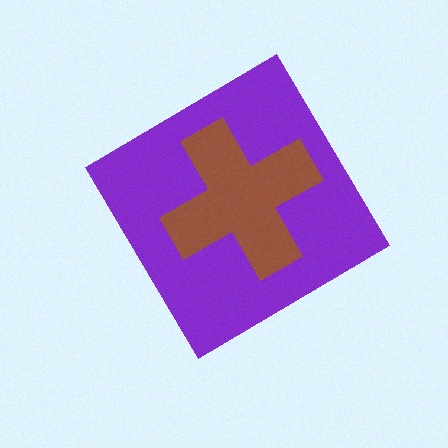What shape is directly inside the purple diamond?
The brown cross.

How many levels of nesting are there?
2.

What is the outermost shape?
The purple diamond.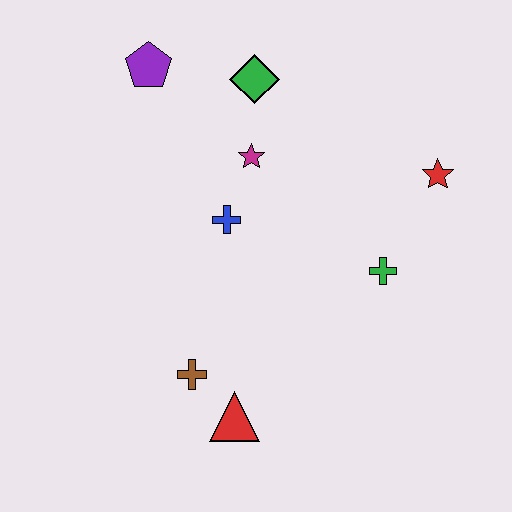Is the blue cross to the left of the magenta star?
Yes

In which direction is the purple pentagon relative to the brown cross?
The purple pentagon is above the brown cross.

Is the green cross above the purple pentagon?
No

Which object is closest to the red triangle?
The brown cross is closest to the red triangle.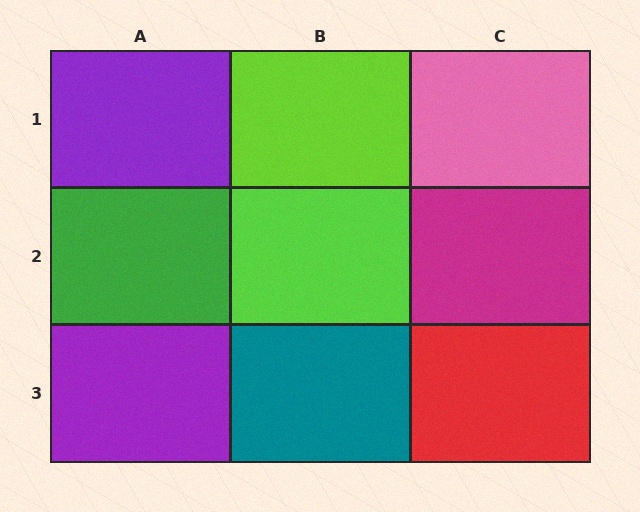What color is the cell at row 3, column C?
Red.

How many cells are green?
1 cell is green.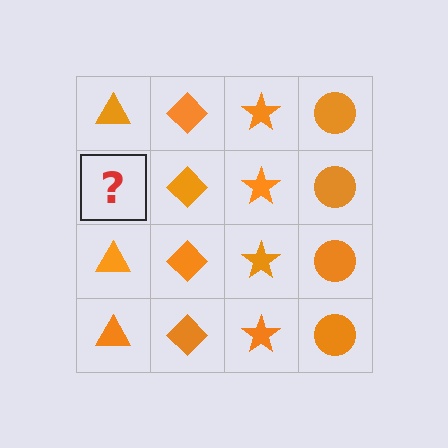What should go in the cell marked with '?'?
The missing cell should contain an orange triangle.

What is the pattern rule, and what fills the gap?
The rule is that each column has a consistent shape. The gap should be filled with an orange triangle.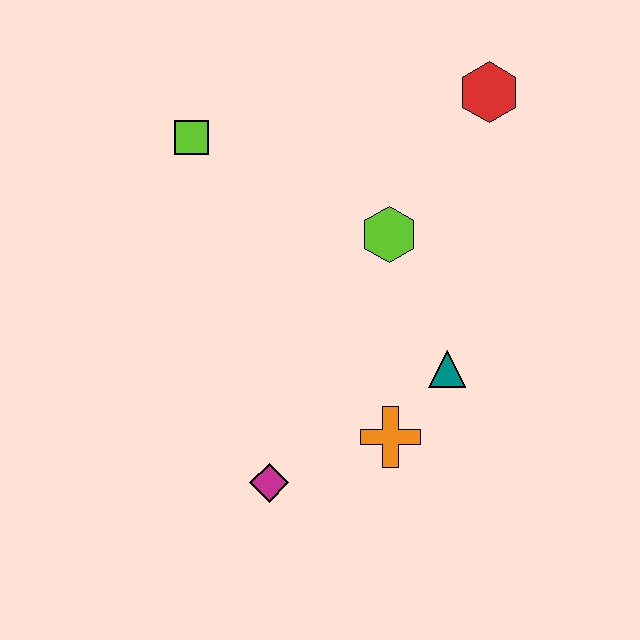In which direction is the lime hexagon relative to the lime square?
The lime hexagon is to the right of the lime square.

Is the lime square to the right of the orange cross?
No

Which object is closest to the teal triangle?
The orange cross is closest to the teal triangle.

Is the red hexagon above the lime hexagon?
Yes